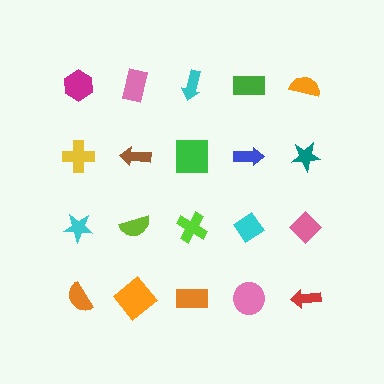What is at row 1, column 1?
A magenta hexagon.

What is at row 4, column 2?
An orange diamond.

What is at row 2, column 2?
A brown arrow.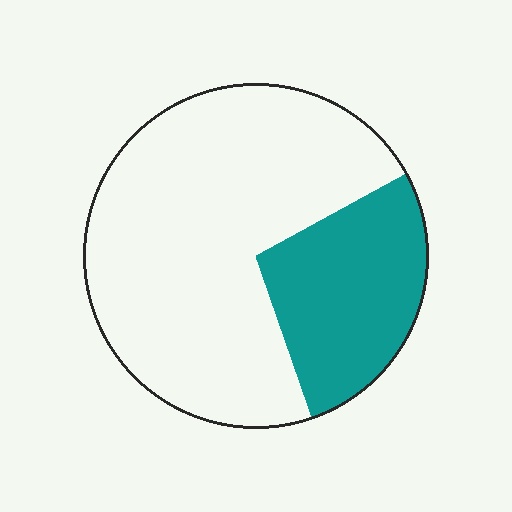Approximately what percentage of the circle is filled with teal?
Approximately 30%.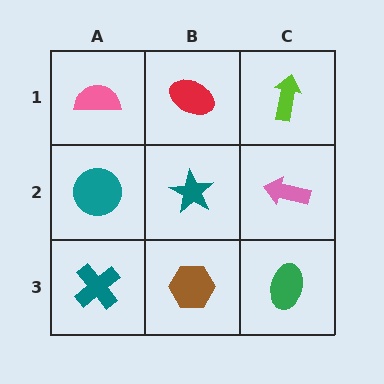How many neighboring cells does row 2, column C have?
3.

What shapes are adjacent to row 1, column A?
A teal circle (row 2, column A), a red ellipse (row 1, column B).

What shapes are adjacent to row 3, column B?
A teal star (row 2, column B), a teal cross (row 3, column A), a green ellipse (row 3, column C).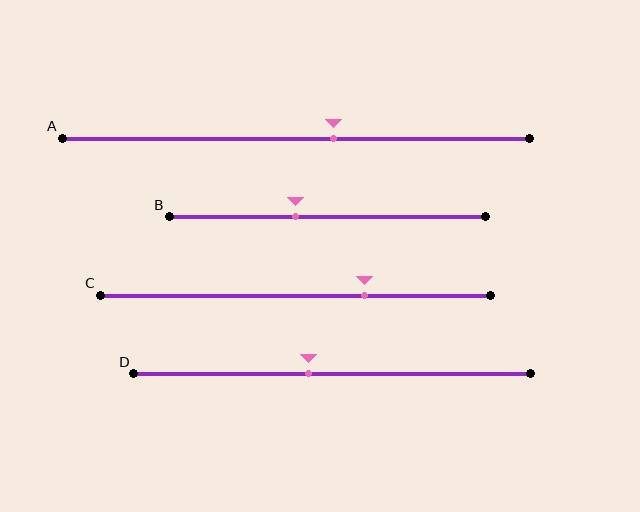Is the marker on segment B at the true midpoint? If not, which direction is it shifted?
No, the marker on segment B is shifted to the left by about 10% of the segment length.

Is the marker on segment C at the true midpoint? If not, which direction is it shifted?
No, the marker on segment C is shifted to the right by about 18% of the segment length.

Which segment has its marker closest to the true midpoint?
Segment D has its marker closest to the true midpoint.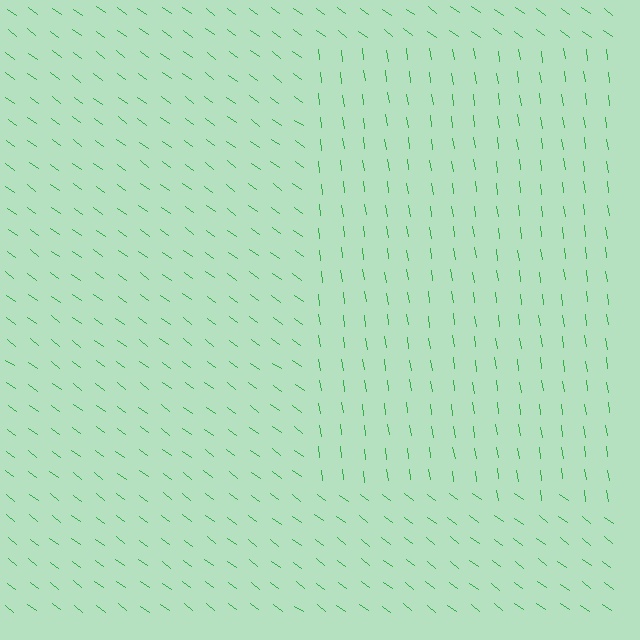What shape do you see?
I see a rectangle.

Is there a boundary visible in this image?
Yes, there is a texture boundary formed by a change in line orientation.